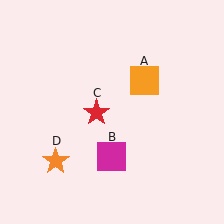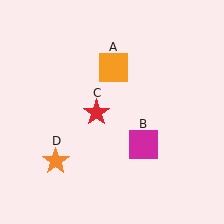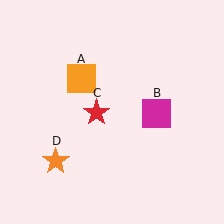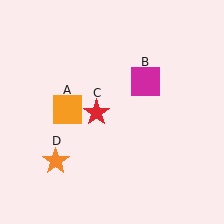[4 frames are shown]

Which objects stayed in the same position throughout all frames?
Red star (object C) and orange star (object D) remained stationary.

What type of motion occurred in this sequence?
The orange square (object A), magenta square (object B) rotated counterclockwise around the center of the scene.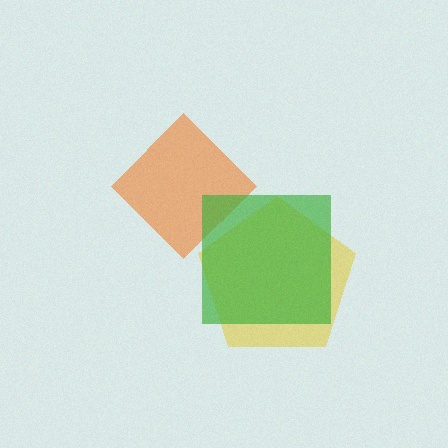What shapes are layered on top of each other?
The layered shapes are: an orange diamond, a yellow pentagon, a green square.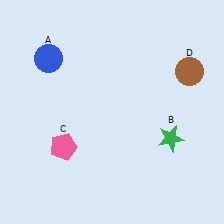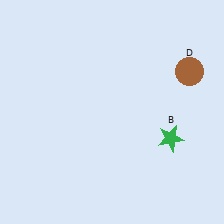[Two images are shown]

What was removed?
The pink pentagon (C), the blue circle (A) were removed in Image 2.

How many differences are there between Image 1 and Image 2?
There are 2 differences between the two images.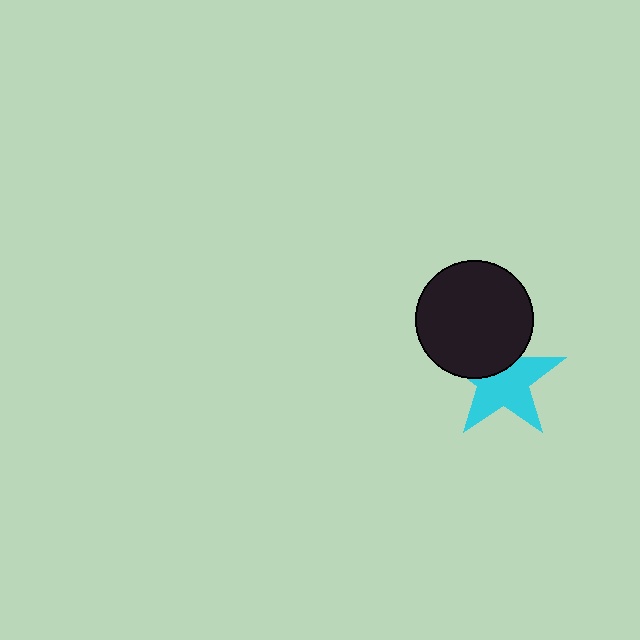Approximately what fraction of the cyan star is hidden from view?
Roughly 36% of the cyan star is hidden behind the black circle.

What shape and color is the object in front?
The object in front is a black circle.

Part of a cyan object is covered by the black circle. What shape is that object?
It is a star.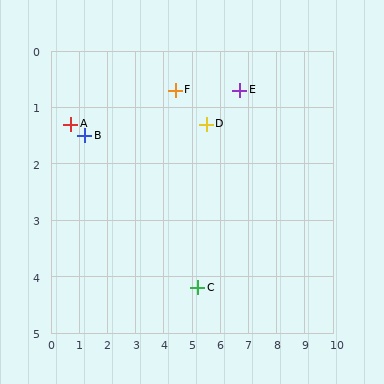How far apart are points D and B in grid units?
Points D and B are about 4.3 grid units apart.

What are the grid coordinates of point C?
Point C is at approximately (5.2, 4.2).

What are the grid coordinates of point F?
Point F is at approximately (4.4, 0.7).